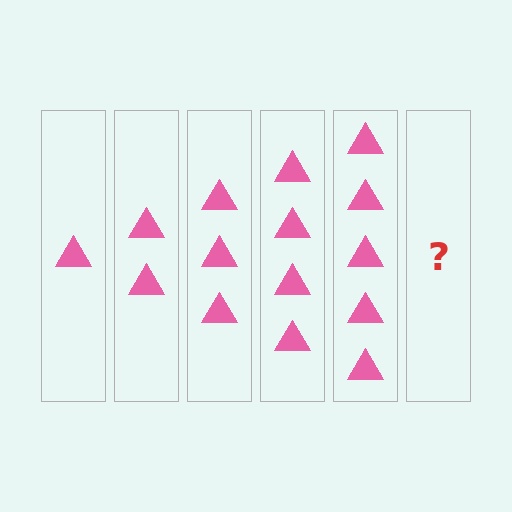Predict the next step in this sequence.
The next step is 6 triangles.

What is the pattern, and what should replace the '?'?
The pattern is that each step adds one more triangle. The '?' should be 6 triangles.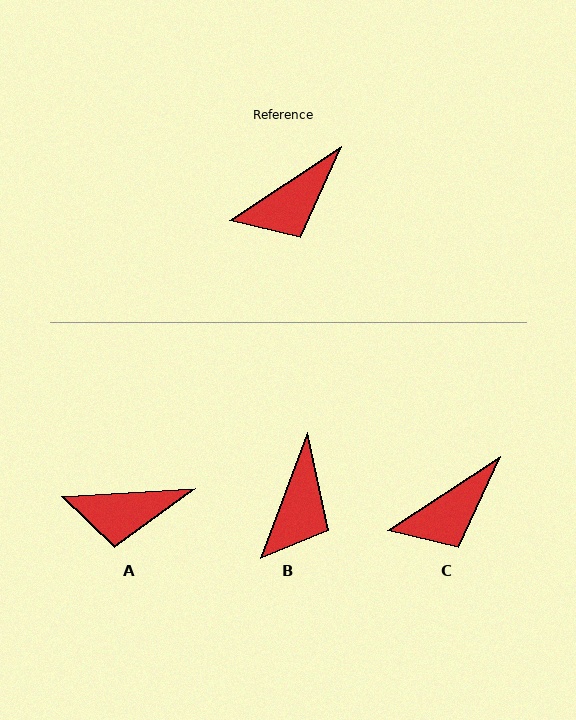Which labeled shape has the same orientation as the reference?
C.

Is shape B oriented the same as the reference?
No, it is off by about 36 degrees.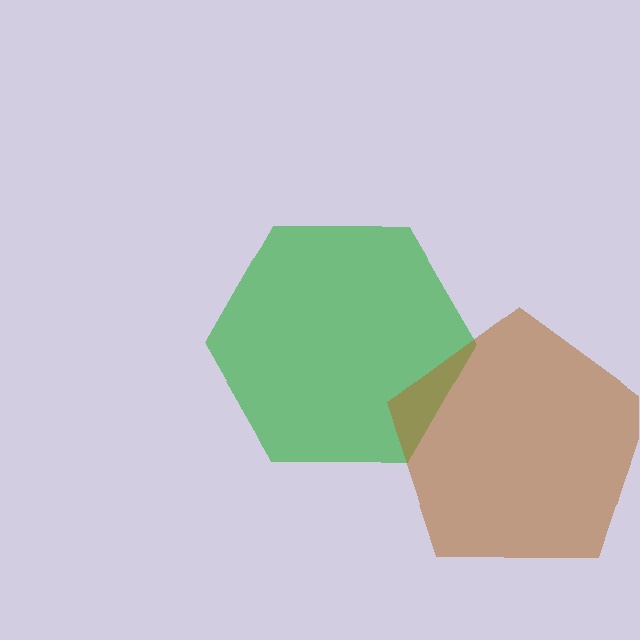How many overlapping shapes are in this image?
There are 2 overlapping shapes in the image.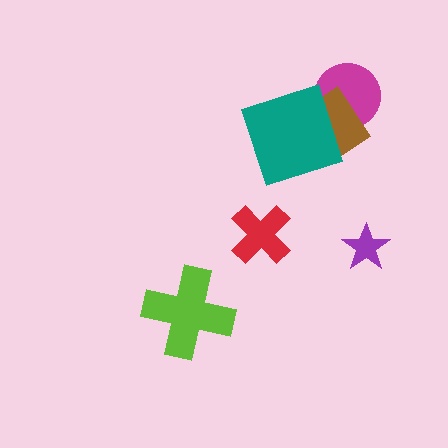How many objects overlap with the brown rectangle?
2 objects overlap with the brown rectangle.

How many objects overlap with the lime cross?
0 objects overlap with the lime cross.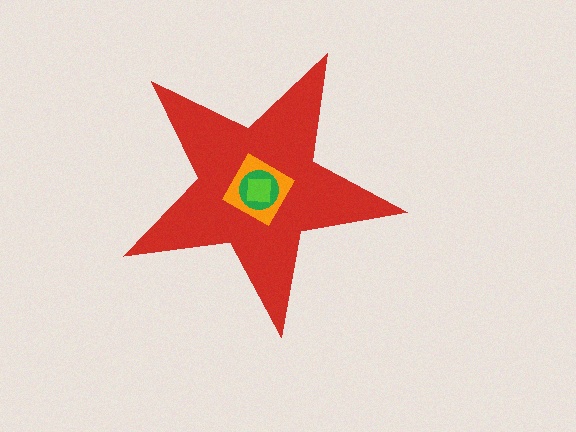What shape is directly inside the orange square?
The green circle.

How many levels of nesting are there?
4.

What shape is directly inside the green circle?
The lime square.